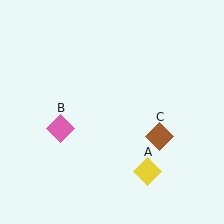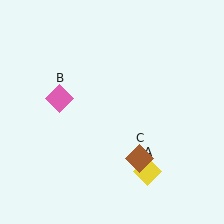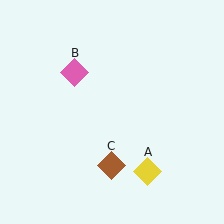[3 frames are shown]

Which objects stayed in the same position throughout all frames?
Yellow diamond (object A) remained stationary.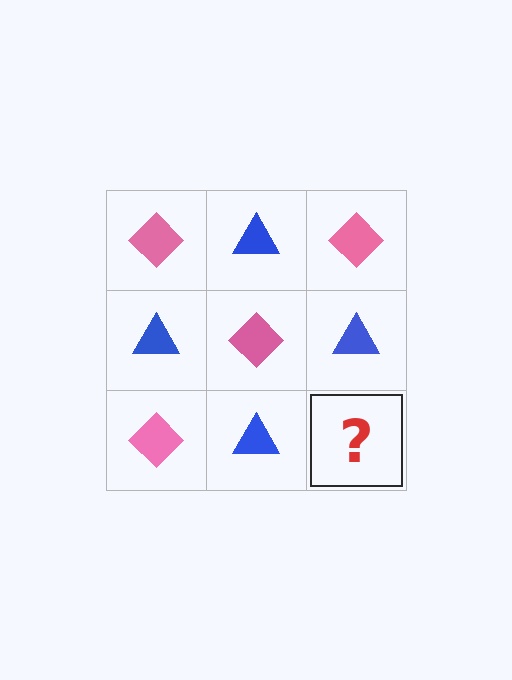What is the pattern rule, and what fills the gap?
The rule is that it alternates pink diamond and blue triangle in a checkerboard pattern. The gap should be filled with a pink diamond.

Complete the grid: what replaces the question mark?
The question mark should be replaced with a pink diamond.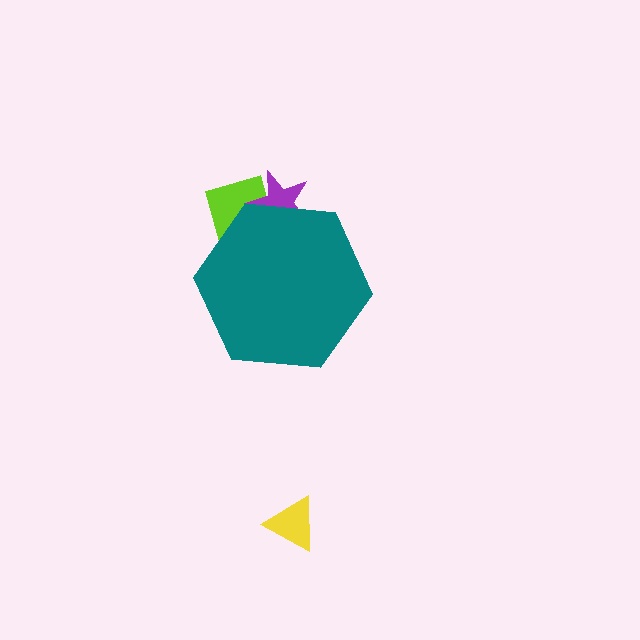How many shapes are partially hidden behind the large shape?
2 shapes are partially hidden.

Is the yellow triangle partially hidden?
No, the yellow triangle is fully visible.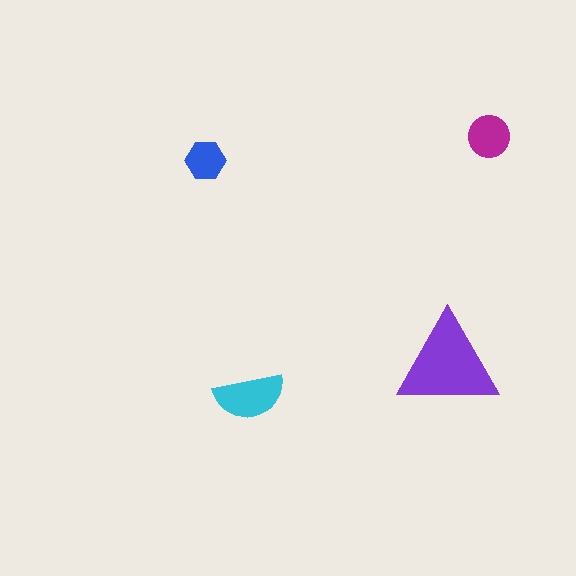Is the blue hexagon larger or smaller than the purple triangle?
Smaller.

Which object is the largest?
The purple triangle.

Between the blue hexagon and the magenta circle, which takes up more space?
The magenta circle.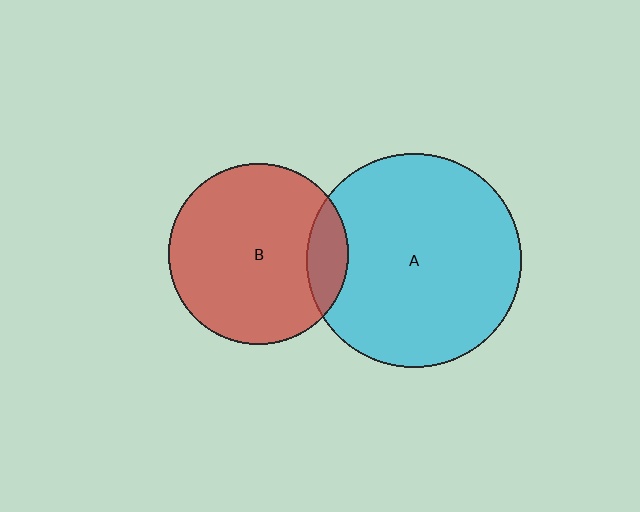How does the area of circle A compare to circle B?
Approximately 1.4 times.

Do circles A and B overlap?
Yes.